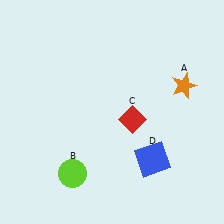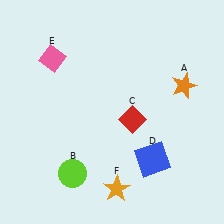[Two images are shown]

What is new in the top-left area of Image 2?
A pink diamond (E) was added in the top-left area of Image 2.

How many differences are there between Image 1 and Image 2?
There are 2 differences between the two images.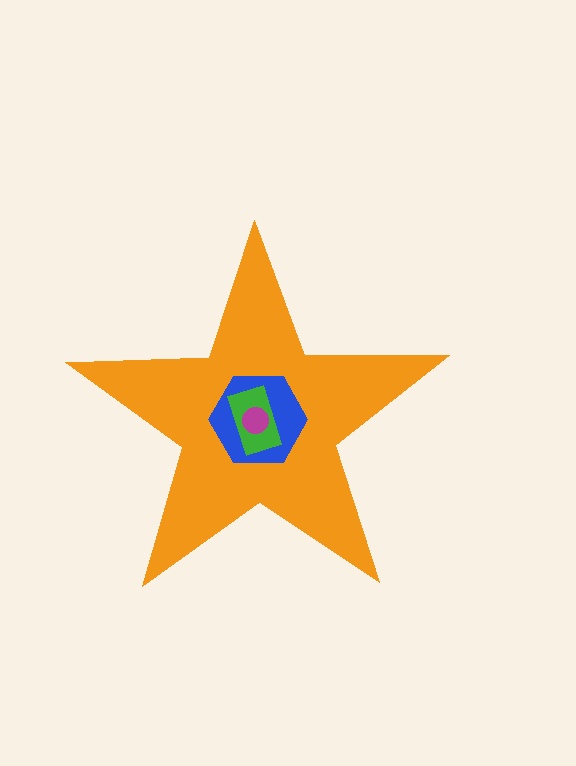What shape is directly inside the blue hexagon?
The green rectangle.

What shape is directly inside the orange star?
The blue hexagon.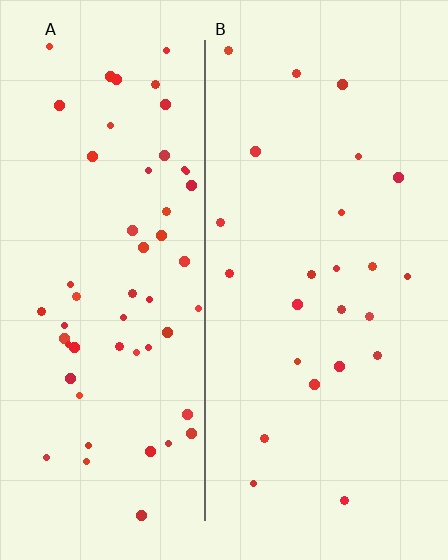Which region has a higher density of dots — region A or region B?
A (the left).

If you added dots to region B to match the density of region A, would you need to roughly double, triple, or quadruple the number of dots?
Approximately double.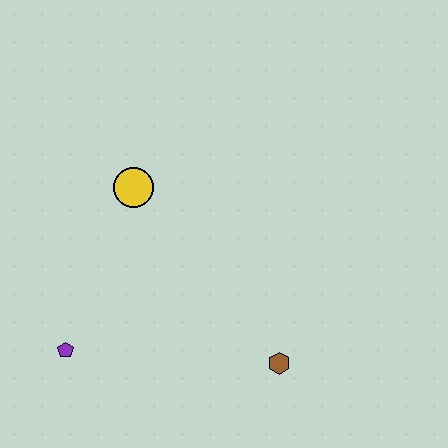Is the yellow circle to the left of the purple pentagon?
No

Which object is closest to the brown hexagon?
The purple pentagon is closest to the brown hexagon.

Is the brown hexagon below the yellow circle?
Yes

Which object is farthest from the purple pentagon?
The brown hexagon is farthest from the purple pentagon.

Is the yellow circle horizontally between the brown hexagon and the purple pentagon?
Yes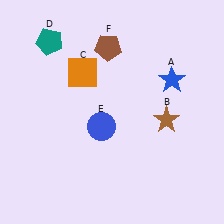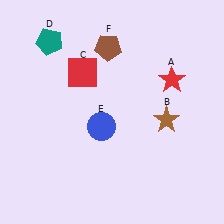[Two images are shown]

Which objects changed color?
A changed from blue to red. C changed from orange to red.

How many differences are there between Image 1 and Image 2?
There are 2 differences between the two images.